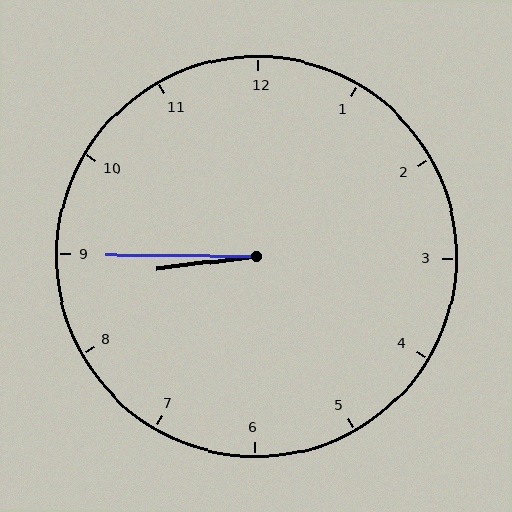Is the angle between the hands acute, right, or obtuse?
It is acute.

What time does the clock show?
8:45.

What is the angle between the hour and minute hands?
Approximately 8 degrees.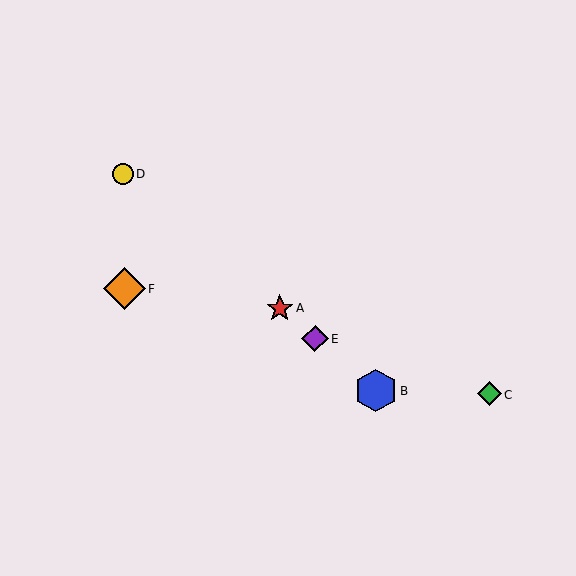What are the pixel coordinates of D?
Object D is at (123, 174).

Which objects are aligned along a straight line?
Objects A, B, D, E are aligned along a straight line.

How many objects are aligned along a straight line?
4 objects (A, B, D, E) are aligned along a straight line.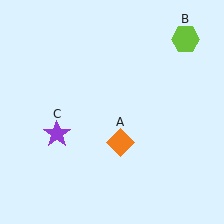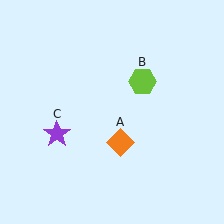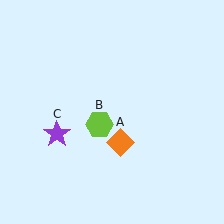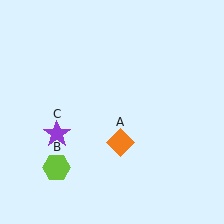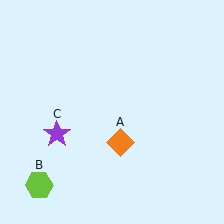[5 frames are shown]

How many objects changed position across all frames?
1 object changed position: lime hexagon (object B).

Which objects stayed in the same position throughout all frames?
Orange diamond (object A) and purple star (object C) remained stationary.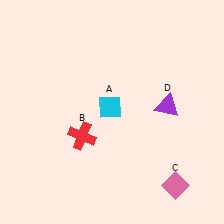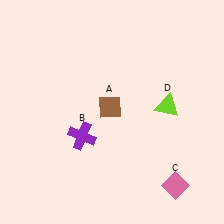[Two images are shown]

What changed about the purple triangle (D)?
In Image 1, D is purple. In Image 2, it changed to lime.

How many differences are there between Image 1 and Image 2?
There are 3 differences between the two images.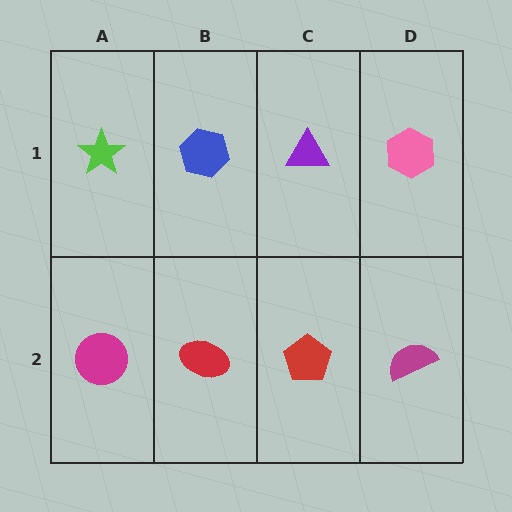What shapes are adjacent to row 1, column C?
A red pentagon (row 2, column C), a blue hexagon (row 1, column B), a pink hexagon (row 1, column D).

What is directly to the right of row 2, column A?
A red ellipse.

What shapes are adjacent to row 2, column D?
A pink hexagon (row 1, column D), a red pentagon (row 2, column C).